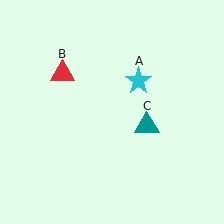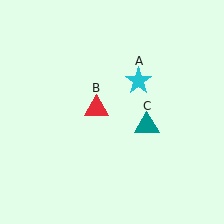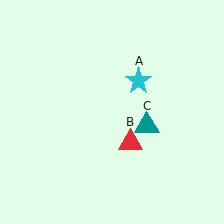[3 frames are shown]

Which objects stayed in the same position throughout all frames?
Cyan star (object A) and teal triangle (object C) remained stationary.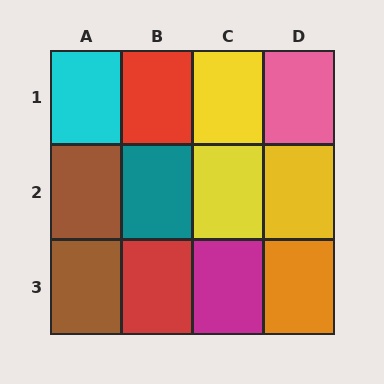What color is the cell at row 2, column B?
Teal.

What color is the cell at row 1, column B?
Red.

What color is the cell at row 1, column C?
Yellow.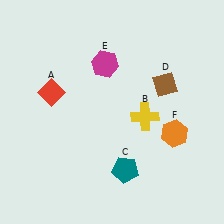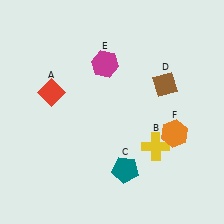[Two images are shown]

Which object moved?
The yellow cross (B) moved down.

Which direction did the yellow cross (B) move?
The yellow cross (B) moved down.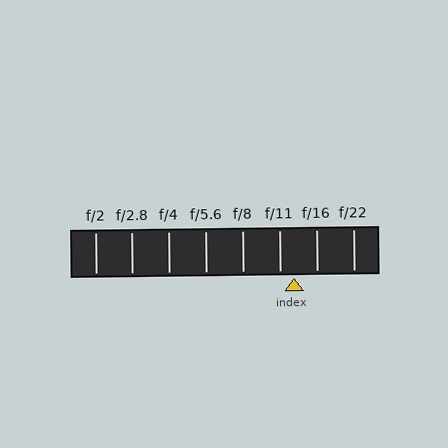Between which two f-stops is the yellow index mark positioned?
The index mark is between f/11 and f/16.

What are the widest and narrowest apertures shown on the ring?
The widest aperture shown is f/2 and the narrowest is f/22.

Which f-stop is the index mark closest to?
The index mark is closest to f/11.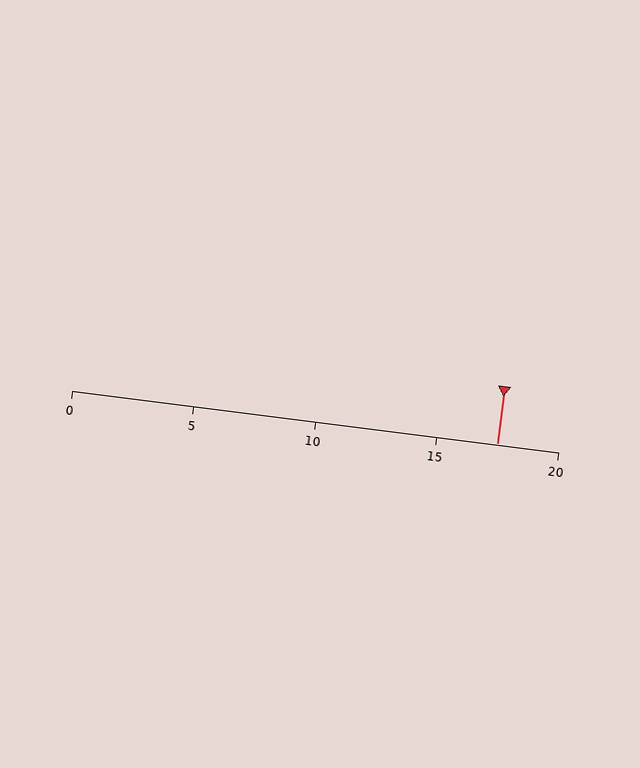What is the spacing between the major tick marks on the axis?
The major ticks are spaced 5 apart.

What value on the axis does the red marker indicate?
The marker indicates approximately 17.5.